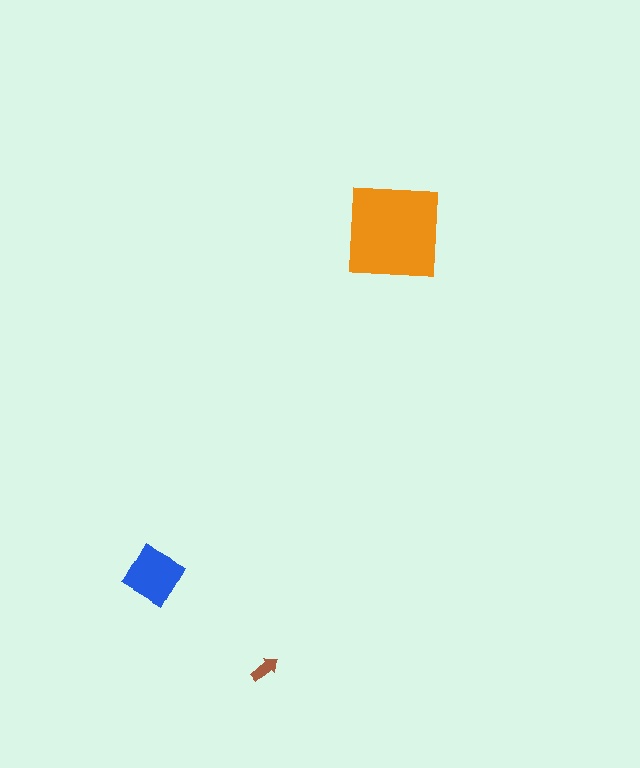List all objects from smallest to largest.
The brown arrow, the blue diamond, the orange square.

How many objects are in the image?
There are 3 objects in the image.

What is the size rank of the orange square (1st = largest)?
1st.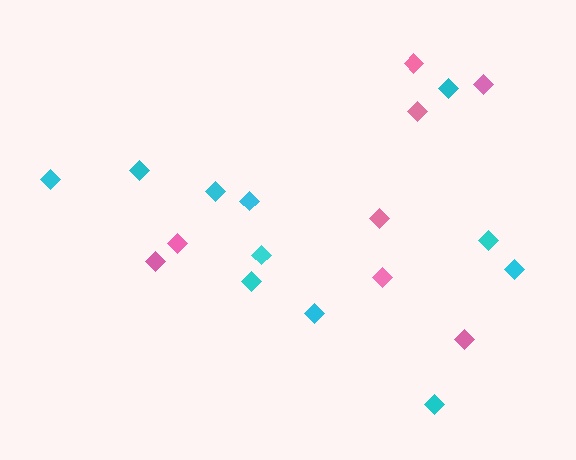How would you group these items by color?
There are 2 groups: one group of pink diamonds (8) and one group of cyan diamonds (11).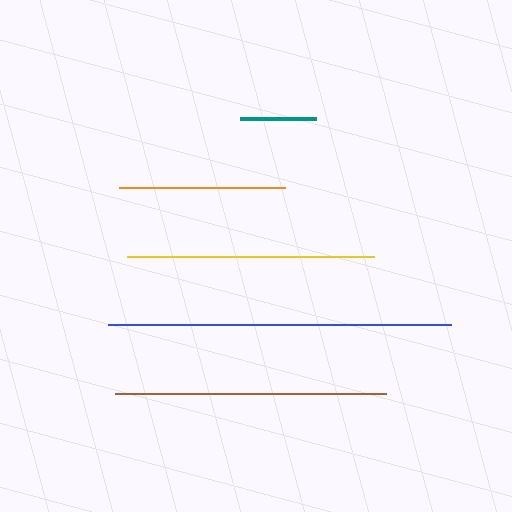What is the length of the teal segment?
The teal segment is approximately 77 pixels long.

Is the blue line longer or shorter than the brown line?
The blue line is longer than the brown line.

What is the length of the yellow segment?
The yellow segment is approximately 247 pixels long.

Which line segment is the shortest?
The teal line is the shortest at approximately 77 pixels.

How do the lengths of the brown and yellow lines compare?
The brown and yellow lines are approximately the same length.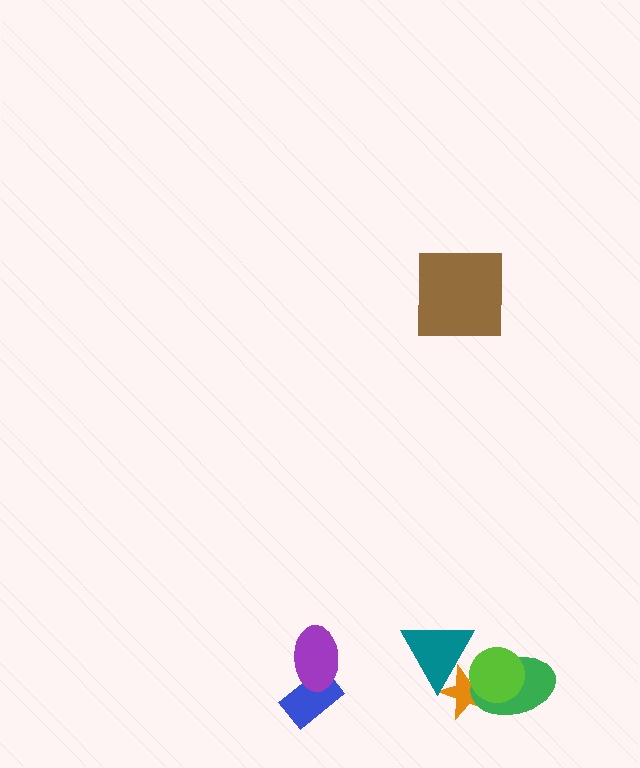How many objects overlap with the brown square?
0 objects overlap with the brown square.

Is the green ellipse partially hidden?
Yes, it is partially covered by another shape.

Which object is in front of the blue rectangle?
The purple ellipse is in front of the blue rectangle.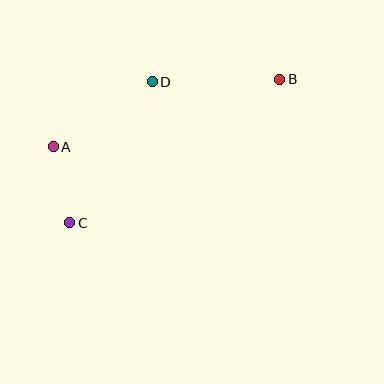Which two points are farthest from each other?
Points B and C are farthest from each other.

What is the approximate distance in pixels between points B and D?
The distance between B and D is approximately 127 pixels.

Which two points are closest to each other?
Points A and C are closest to each other.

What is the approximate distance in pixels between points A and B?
The distance between A and B is approximately 236 pixels.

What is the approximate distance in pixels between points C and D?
The distance between C and D is approximately 163 pixels.